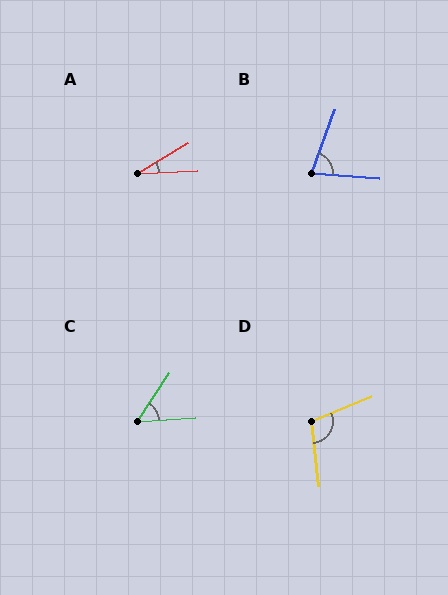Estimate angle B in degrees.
Approximately 74 degrees.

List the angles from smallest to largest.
A (29°), C (53°), B (74°), D (106°).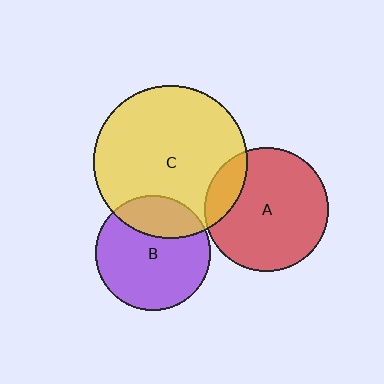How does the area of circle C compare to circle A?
Approximately 1.5 times.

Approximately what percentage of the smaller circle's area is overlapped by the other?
Approximately 25%.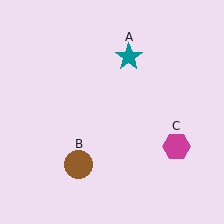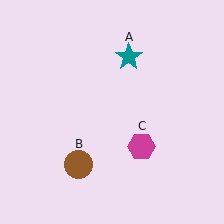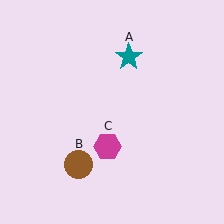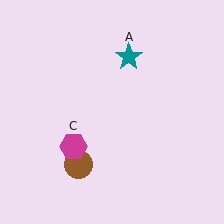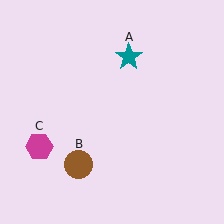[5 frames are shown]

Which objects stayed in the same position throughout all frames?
Teal star (object A) and brown circle (object B) remained stationary.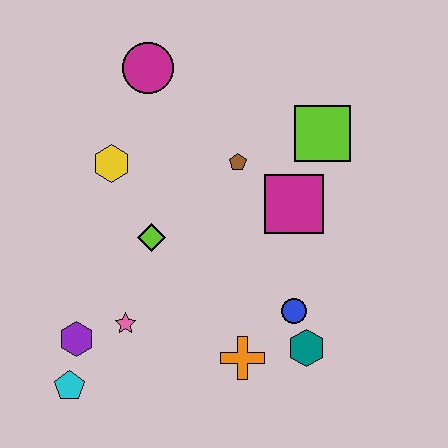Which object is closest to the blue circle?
The teal hexagon is closest to the blue circle.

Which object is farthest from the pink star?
The lime square is farthest from the pink star.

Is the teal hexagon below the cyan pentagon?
No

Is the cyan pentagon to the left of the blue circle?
Yes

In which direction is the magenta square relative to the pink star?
The magenta square is to the right of the pink star.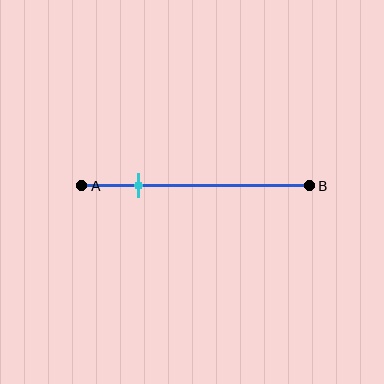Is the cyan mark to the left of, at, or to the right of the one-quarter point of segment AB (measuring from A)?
The cyan mark is approximately at the one-quarter point of segment AB.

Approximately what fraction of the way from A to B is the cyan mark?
The cyan mark is approximately 25% of the way from A to B.